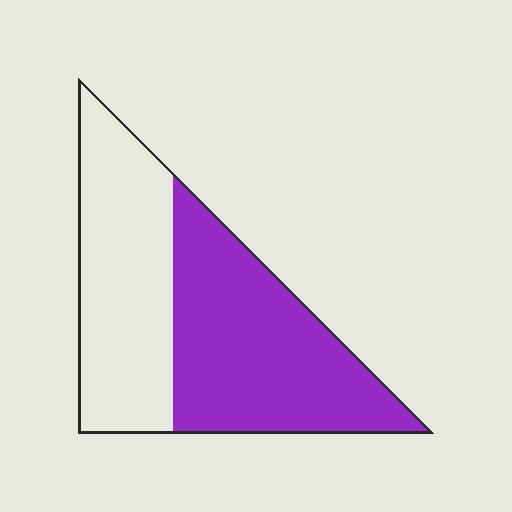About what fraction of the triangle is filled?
About one half (1/2).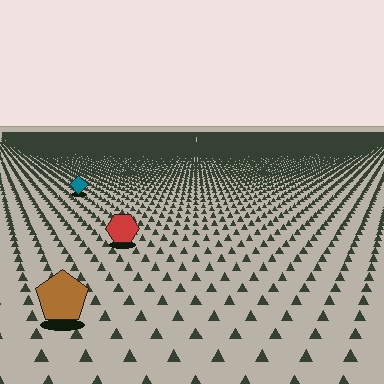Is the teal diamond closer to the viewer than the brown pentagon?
No. The brown pentagon is closer — you can tell from the texture gradient: the ground texture is coarser near it.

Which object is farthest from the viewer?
The teal diamond is farthest from the viewer. It appears smaller and the ground texture around it is denser.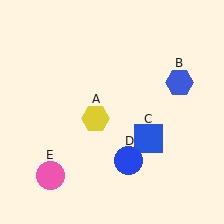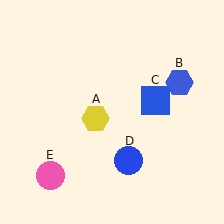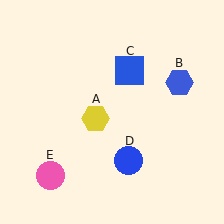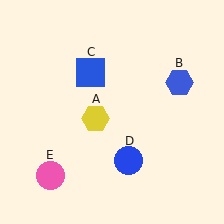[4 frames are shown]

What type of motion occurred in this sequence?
The blue square (object C) rotated counterclockwise around the center of the scene.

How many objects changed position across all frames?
1 object changed position: blue square (object C).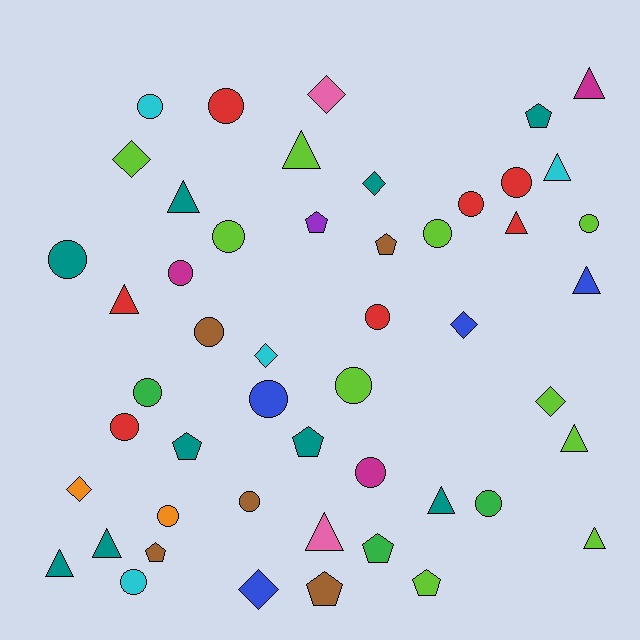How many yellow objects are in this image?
There are no yellow objects.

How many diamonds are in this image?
There are 8 diamonds.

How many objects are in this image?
There are 50 objects.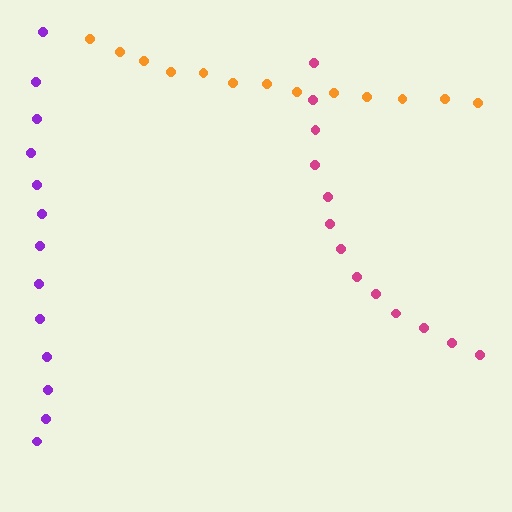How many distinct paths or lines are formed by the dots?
There are 3 distinct paths.